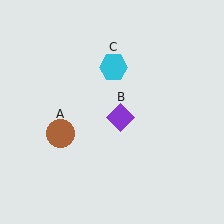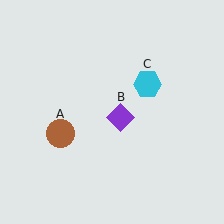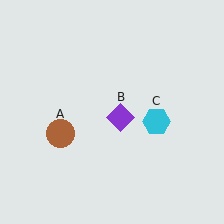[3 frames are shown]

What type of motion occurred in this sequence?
The cyan hexagon (object C) rotated clockwise around the center of the scene.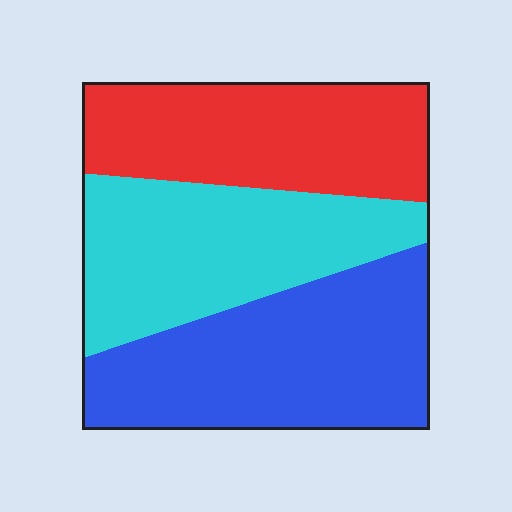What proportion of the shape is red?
Red covers 30% of the shape.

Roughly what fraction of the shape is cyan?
Cyan takes up about one third (1/3) of the shape.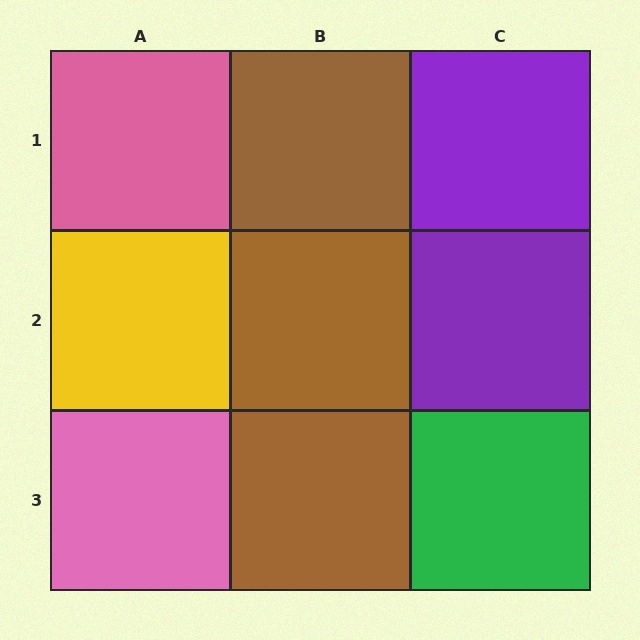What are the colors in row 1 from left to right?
Pink, brown, purple.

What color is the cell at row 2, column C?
Purple.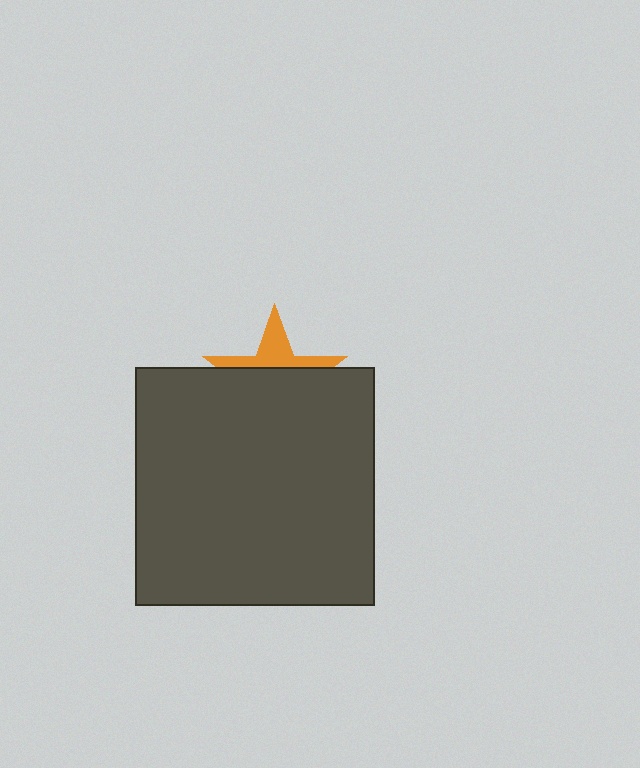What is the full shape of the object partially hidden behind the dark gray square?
The partially hidden object is an orange star.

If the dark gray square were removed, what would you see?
You would see the complete orange star.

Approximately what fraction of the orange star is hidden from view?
Roughly 64% of the orange star is hidden behind the dark gray square.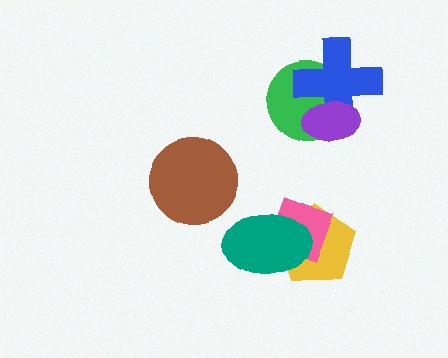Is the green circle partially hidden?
Yes, it is partially covered by another shape.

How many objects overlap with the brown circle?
0 objects overlap with the brown circle.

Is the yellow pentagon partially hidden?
Yes, it is partially covered by another shape.